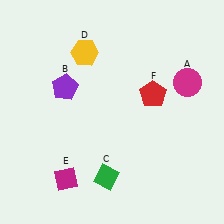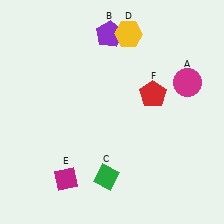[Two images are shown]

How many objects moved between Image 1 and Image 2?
2 objects moved between the two images.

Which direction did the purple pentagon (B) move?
The purple pentagon (B) moved up.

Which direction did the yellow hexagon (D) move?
The yellow hexagon (D) moved right.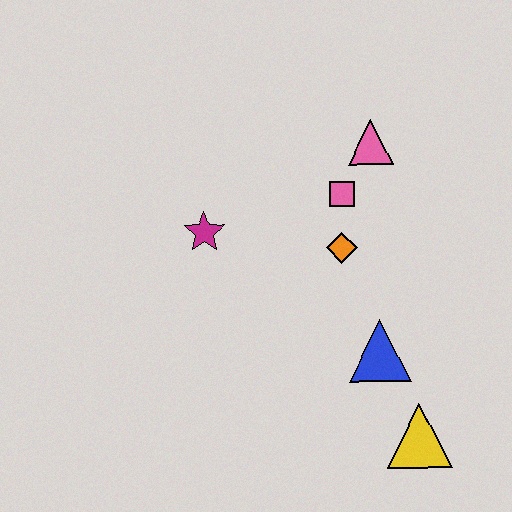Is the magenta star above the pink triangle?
No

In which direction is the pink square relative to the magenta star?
The pink square is to the right of the magenta star.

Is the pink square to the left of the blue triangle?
Yes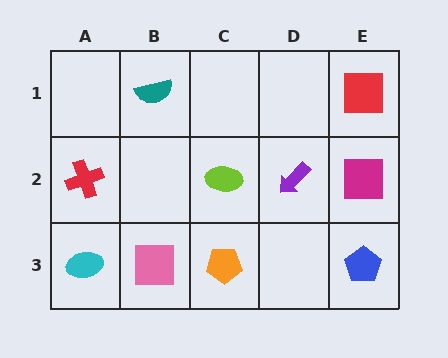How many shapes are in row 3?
4 shapes.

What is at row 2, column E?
A magenta square.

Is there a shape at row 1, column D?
No, that cell is empty.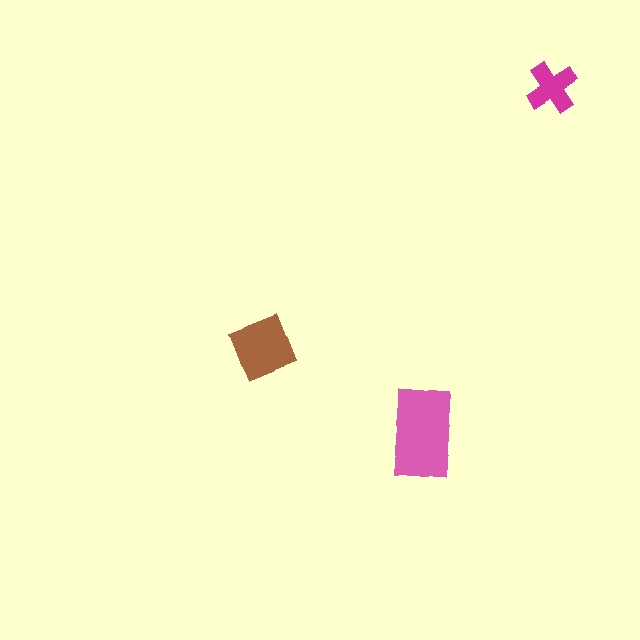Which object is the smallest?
The magenta cross.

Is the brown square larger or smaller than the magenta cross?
Larger.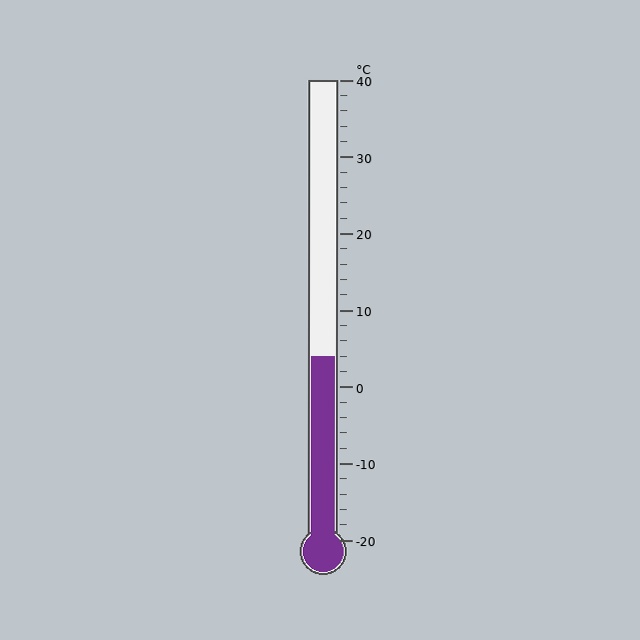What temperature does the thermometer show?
The thermometer shows approximately 4°C.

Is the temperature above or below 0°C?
The temperature is above 0°C.